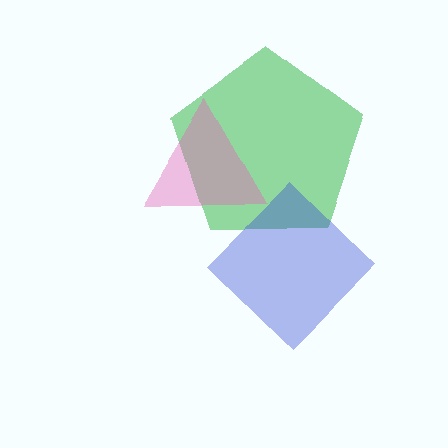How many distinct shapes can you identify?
There are 3 distinct shapes: a green pentagon, a pink triangle, a blue diamond.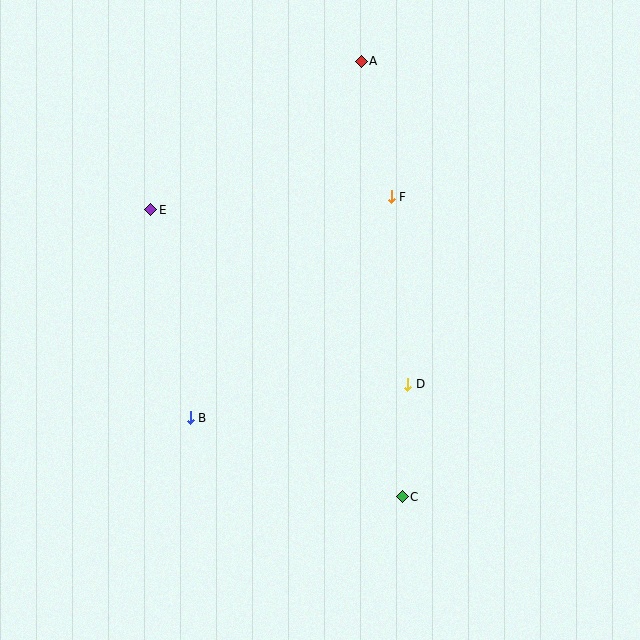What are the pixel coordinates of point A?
Point A is at (361, 61).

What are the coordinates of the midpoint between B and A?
The midpoint between B and A is at (276, 239).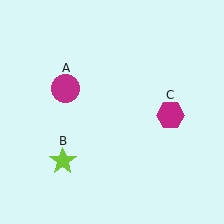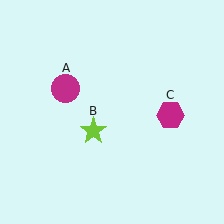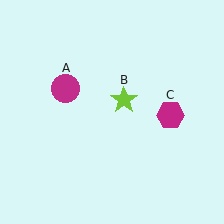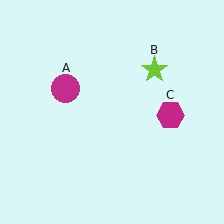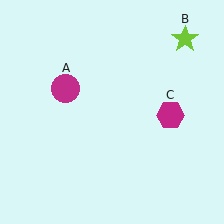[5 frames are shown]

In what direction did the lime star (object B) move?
The lime star (object B) moved up and to the right.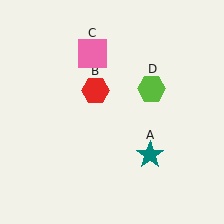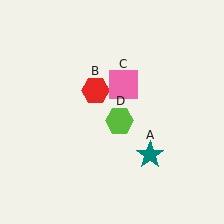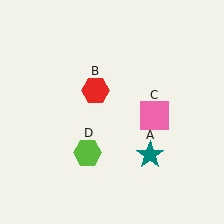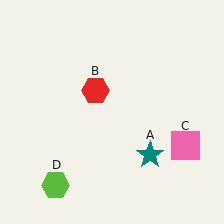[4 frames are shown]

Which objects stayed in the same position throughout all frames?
Teal star (object A) and red hexagon (object B) remained stationary.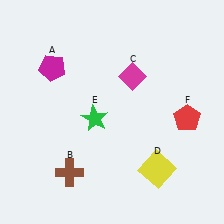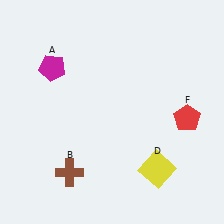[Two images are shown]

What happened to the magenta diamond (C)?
The magenta diamond (C) was removed in Image 2. It was in the top-right area of Image 1.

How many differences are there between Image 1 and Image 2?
There are 2 differences between the two images.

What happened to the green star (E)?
The green star (E) was removed in Image 2. It was in the bottom-left area of Image 1.